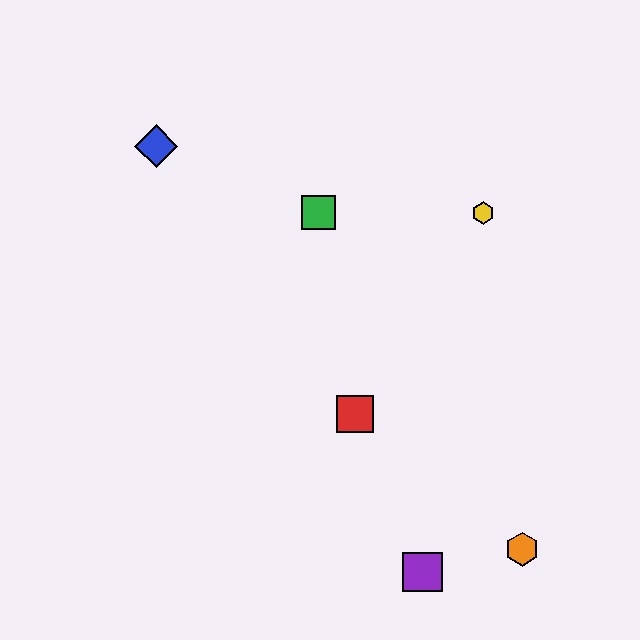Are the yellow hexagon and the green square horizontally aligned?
Yes, both are at y≈213.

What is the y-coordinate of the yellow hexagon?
The yellow hexagon is at y≈213.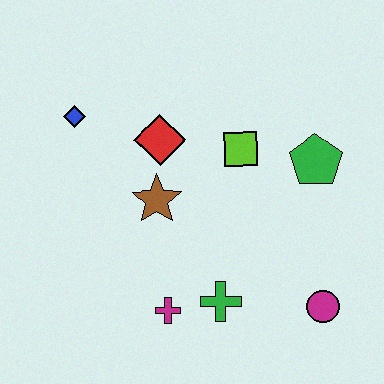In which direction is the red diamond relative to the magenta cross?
The red diamond is above the magenta cross.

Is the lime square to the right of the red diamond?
Yes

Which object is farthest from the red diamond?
The magenta circle is farthest from the red diamond.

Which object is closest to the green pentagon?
The lime square is closest to the green pentagon.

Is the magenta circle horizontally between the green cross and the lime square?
No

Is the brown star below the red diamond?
Yes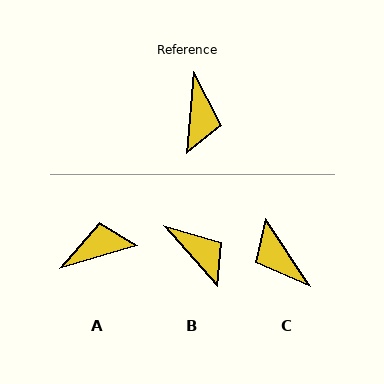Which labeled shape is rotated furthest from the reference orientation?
C, about 142 degrees away.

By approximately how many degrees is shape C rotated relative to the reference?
Approximately 142 degrees clockwise.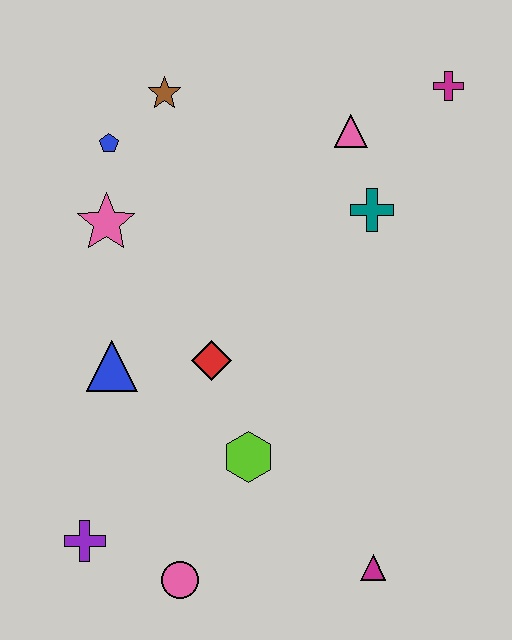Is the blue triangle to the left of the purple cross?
No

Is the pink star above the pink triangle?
No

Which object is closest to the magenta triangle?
The lime hexagon is closest to the magenta triangle.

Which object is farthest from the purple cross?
The magenta cross is farthest from the purple cross.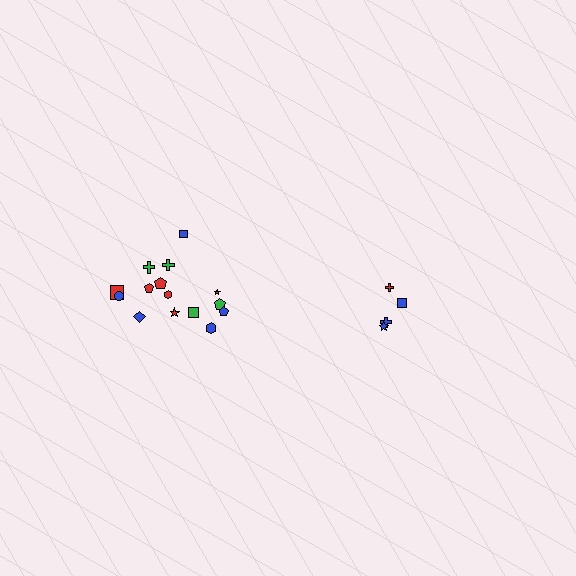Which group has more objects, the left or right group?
The left group.